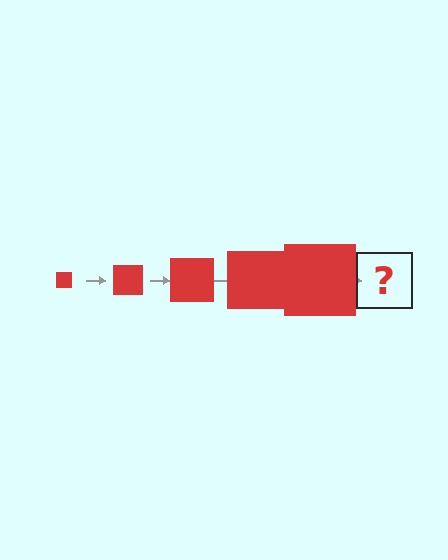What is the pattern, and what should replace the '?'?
The pattern is that the square gets progressively larger each step. The '?' should be a red square, larger than the previous one.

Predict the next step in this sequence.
The next step is a red square, larger than the previous one.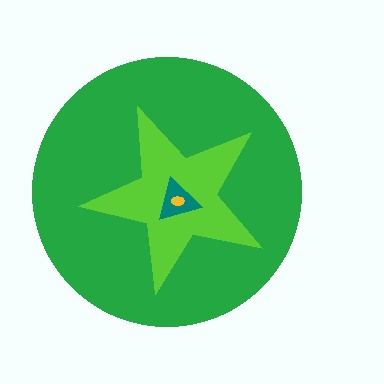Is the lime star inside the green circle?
Yes.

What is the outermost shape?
The green circle.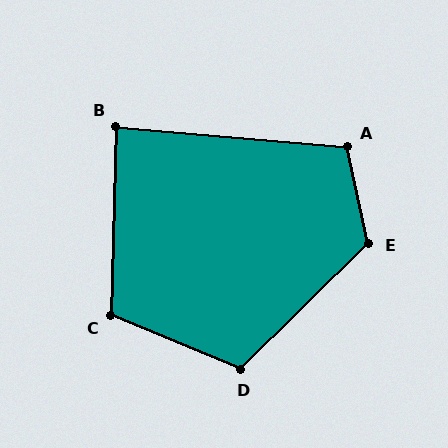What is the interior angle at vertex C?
Approximately 111 degrees (obtuse).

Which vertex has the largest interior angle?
E, at approximately 122 degrees.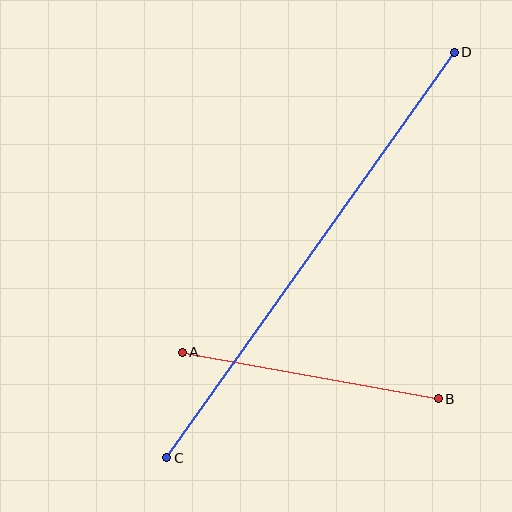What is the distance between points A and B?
The distance is approximately 260 pixels.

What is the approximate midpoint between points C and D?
The midpoint is at approximately (310, 255) pixels.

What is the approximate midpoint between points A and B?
The midpoint is at approximately (310, 375) pixels.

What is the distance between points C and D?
The distance is approximately 497 pixels.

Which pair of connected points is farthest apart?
Points C and D are farthest apart.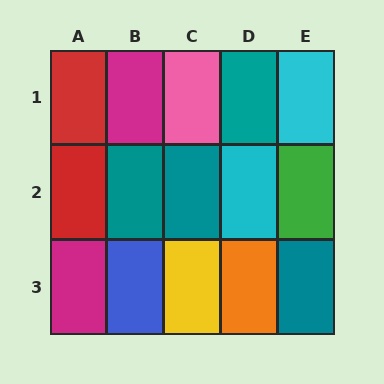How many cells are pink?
1 cell is pink.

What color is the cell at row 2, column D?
Cyan.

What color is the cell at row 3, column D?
Orange.